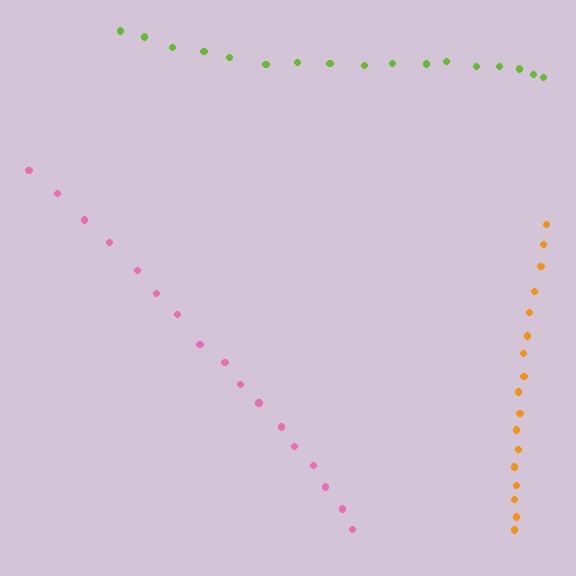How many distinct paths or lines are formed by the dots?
There are 3 distinct paths.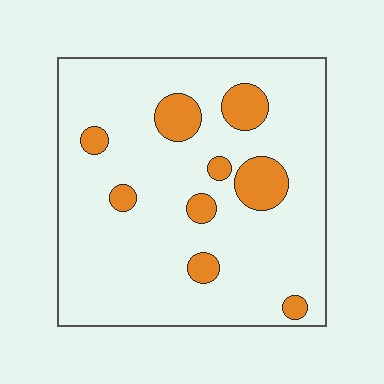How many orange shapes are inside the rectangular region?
9.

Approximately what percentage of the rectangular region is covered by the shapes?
Approximately 15%.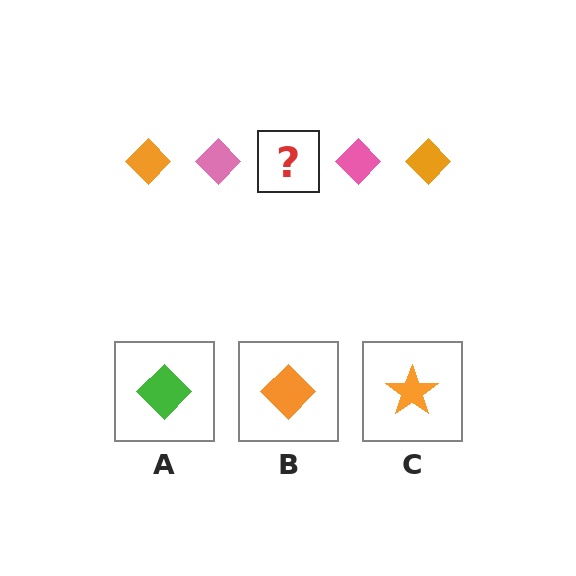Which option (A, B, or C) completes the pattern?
B.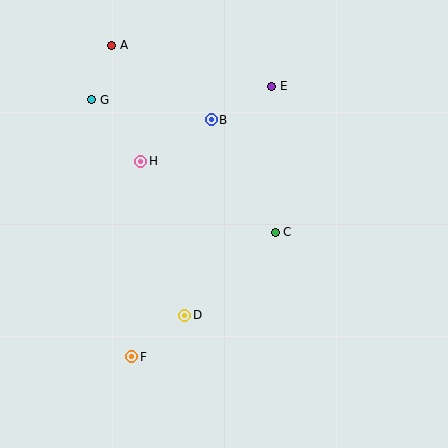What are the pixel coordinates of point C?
Point C is at (275, 232).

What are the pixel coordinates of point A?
Point A is at (112, 45).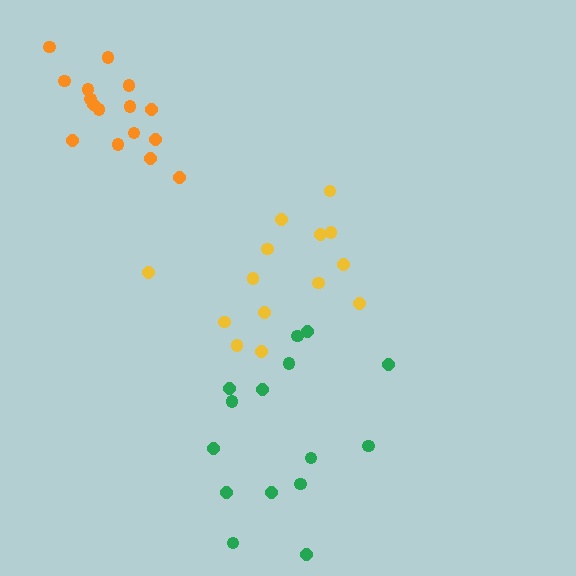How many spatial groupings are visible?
There are 3 spatial groupings.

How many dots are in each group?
Group 1: 16 dots, Group 2: 15 dots, Group 3: 14 dots (45 total).